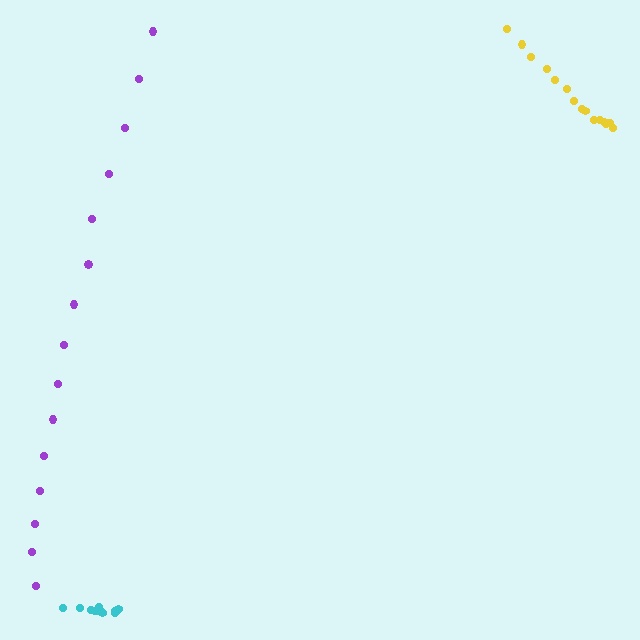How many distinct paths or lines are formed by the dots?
There are 3 distinct paths.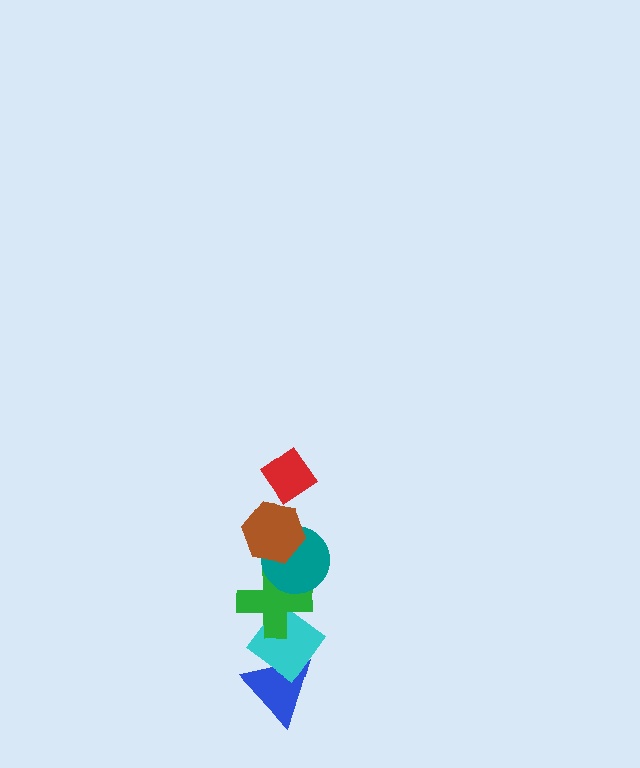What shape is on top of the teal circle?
The brown hexagon is on top of the teal circle.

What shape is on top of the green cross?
The teal circle is on top of the green cross.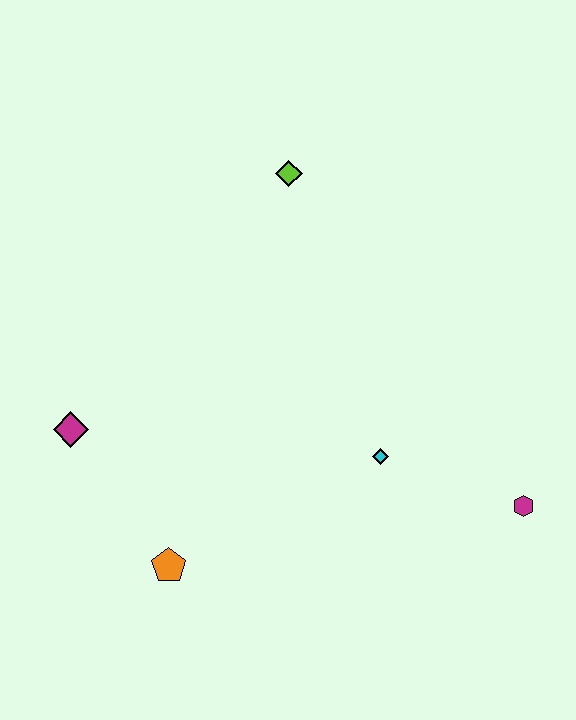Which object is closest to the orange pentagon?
The magenta diamond is closest to the orange pentagon.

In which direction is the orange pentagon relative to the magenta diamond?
The orange pentagon is below the magenta diamond.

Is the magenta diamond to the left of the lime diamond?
Yes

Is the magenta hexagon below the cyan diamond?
Yes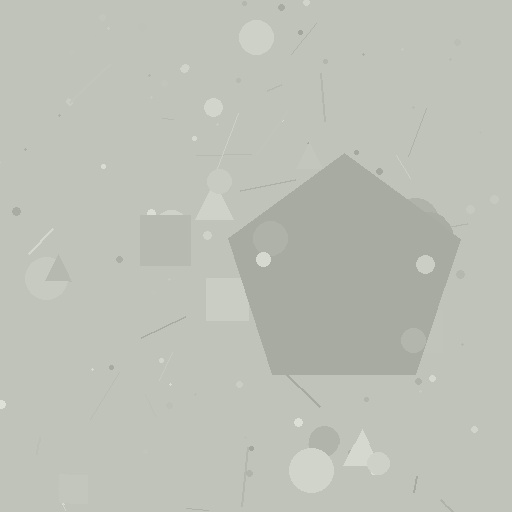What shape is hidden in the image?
A pentagon is hidden in the image.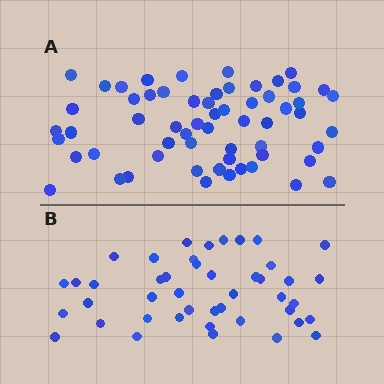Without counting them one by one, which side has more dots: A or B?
Region A (the top region) has more dots.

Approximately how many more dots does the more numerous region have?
Region A has approximately 15 more dots than region B.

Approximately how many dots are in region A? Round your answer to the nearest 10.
About 60 dots.